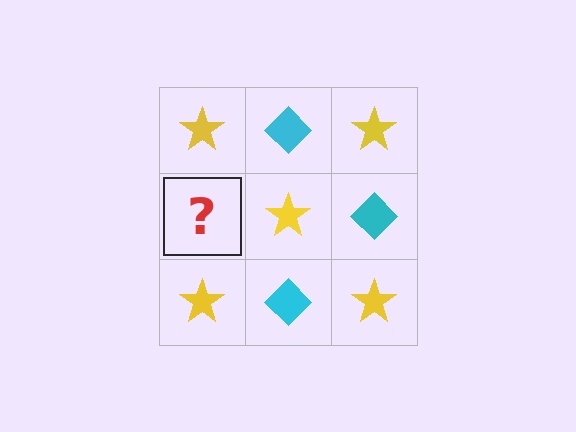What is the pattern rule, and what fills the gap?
The rule is that it alternates yellow star and cyan diamond in a checkerboard pattern. The gap should be filled with a cyan diamond.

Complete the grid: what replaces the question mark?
The question mark should be replaced with a cyan diamond.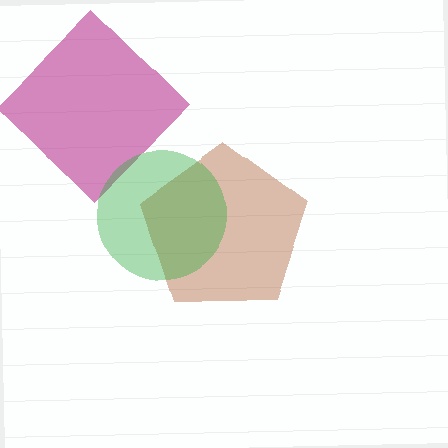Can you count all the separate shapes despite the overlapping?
Yes, there are 3 separate shapes.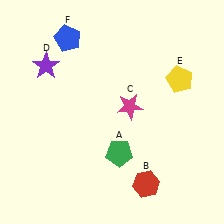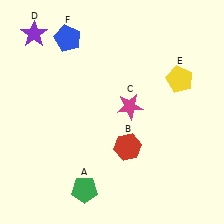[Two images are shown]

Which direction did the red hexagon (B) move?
The red hexagon (B) moved up.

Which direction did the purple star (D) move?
The purple star (D) moved up.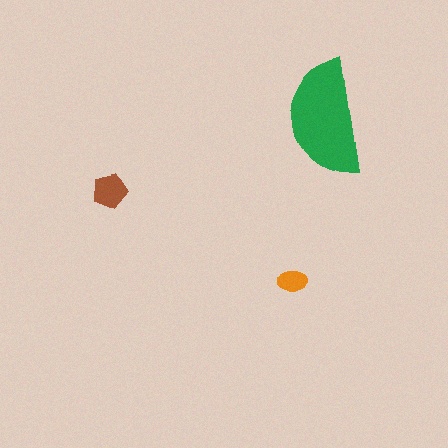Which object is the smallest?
The orange ellipse.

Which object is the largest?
The green semicircle.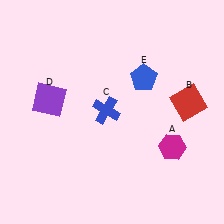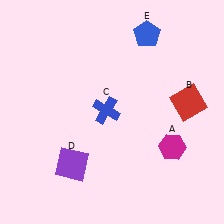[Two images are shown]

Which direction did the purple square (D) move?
The purple square (D) moved down.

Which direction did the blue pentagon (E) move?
The blue pentagon (E) moved up.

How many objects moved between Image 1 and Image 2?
2 objects moved between the two images.